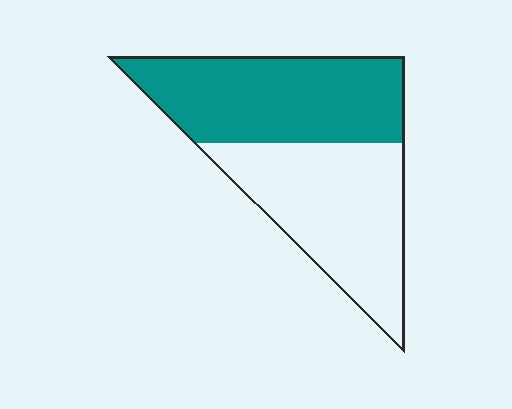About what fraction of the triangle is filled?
About one half (1/2).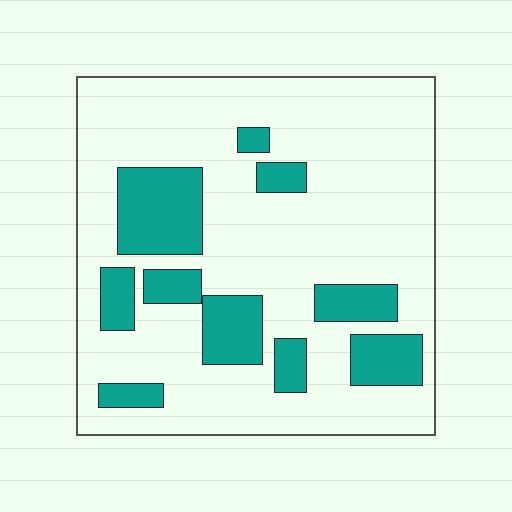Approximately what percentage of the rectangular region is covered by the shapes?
Approximately 20%.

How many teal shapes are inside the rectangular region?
10.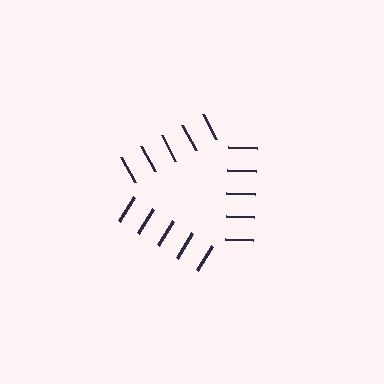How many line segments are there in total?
15 — 5 along each of the 3 edges.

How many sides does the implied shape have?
3 sides — the line-ends trace a triangle.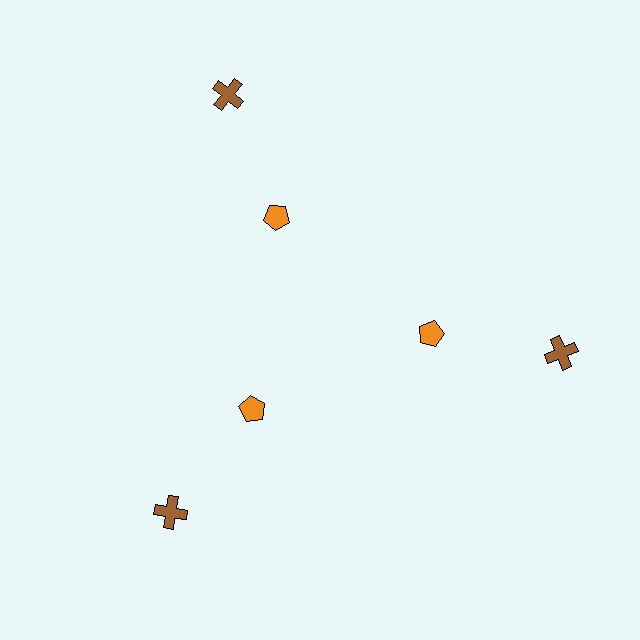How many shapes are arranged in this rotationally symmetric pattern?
There are 6 shapes, arranged in 3 groups of 2.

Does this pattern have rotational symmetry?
Yes, this pattern has 3-fold rotational symmetry. It looks the same after rotating 120 degrees around the center.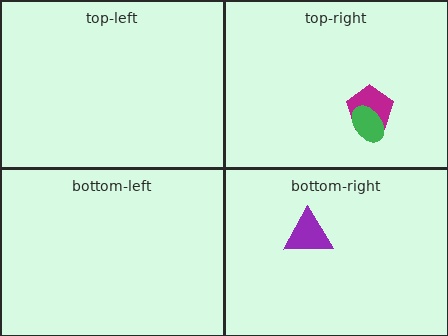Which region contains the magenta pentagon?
The top-right region.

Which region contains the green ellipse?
The top-right region.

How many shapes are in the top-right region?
2.